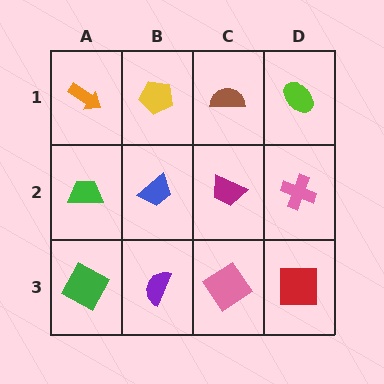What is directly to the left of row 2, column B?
A green trapezoid.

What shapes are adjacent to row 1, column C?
A magenta trapezoid (row 2, column C), a yellow pentagon (row 1, column B), a lime ellipse (row 1, column D).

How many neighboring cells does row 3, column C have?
3.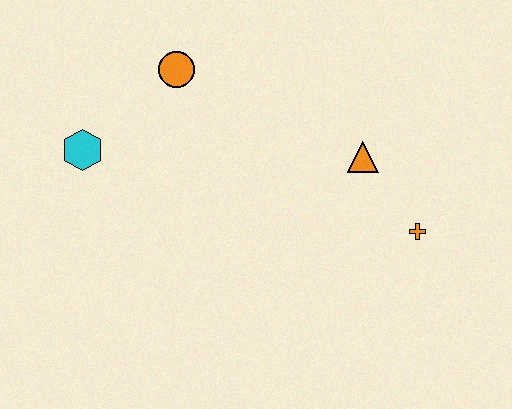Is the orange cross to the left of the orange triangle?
No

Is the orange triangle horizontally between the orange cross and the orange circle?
Yes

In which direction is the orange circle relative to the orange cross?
The orange circle is to the left of the orange cross.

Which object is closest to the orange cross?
The orange triangle is closest to the orange cross.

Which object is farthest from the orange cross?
The cyan hexagon is farthest from the orange cross.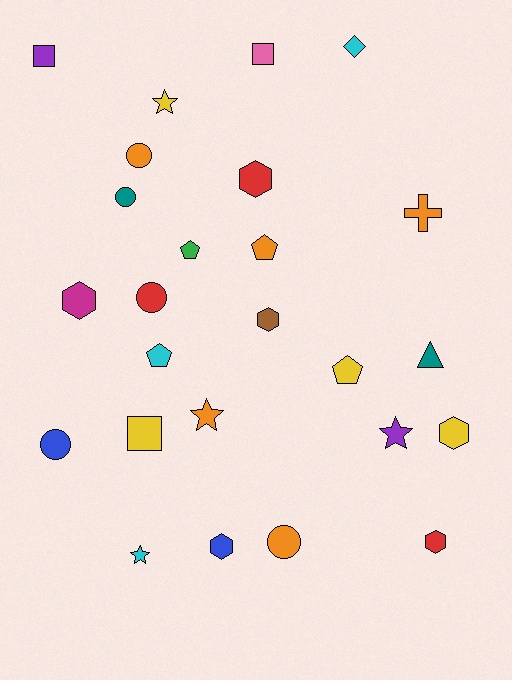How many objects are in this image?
There are 25 objects.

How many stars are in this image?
There are 4 stars.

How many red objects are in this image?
There are 3 red objects.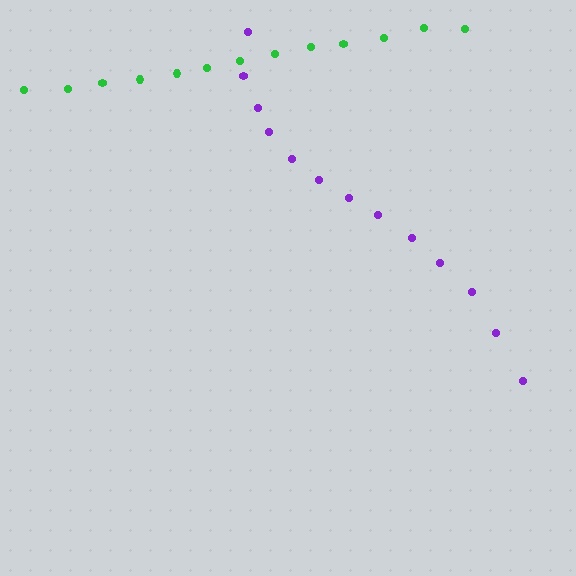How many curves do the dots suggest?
There are 2 distinct paths.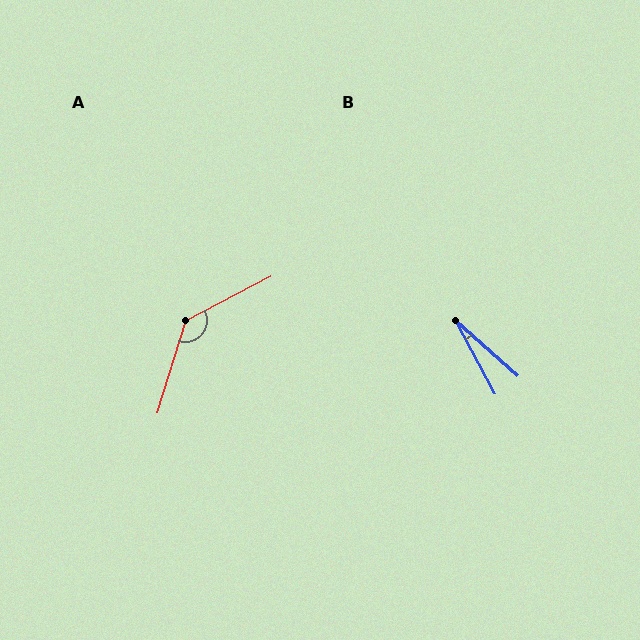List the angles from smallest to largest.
B (20°), A (135°).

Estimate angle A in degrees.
Approximately 135 degrees.